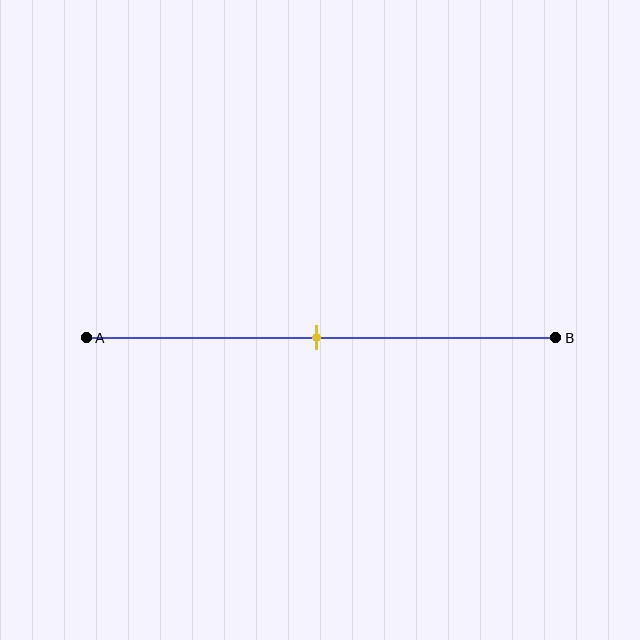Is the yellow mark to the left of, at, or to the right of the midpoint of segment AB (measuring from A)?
The yellow mark is approximately at the midpoint of segment AB.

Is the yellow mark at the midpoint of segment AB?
Yes, the mark is approximately at the midpoint.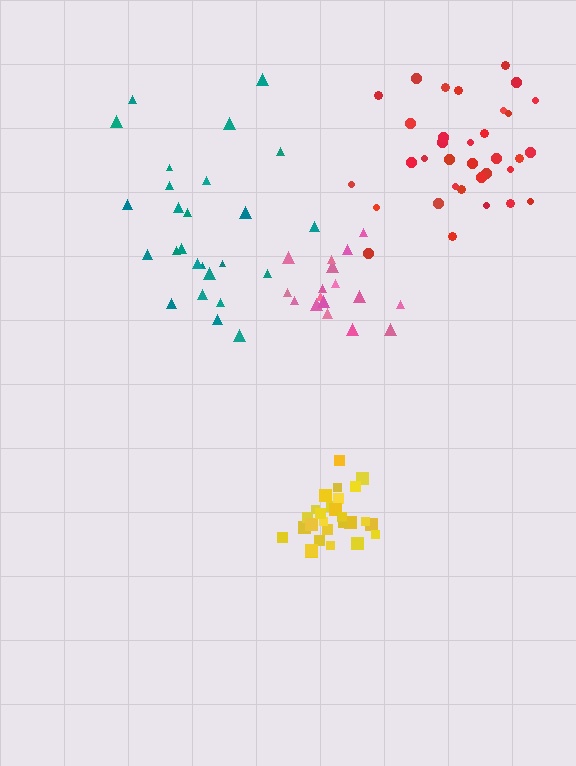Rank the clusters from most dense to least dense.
yellow, red, pink, teal.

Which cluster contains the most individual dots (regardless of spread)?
Red (34).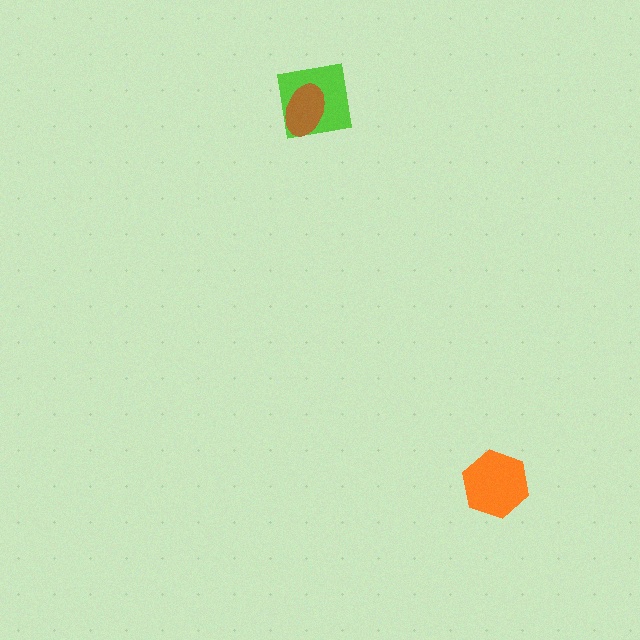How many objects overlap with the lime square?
1 object overlaps with the lime square.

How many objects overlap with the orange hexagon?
0 objects overlap with the orange hexagon.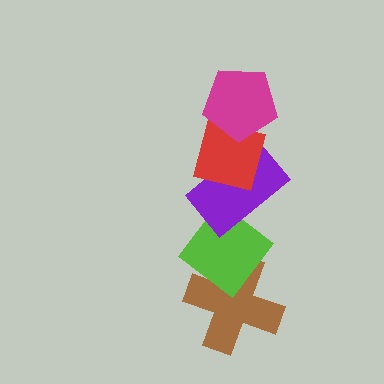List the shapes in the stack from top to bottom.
From top to bottom: the magenta pentagon, the red square, the purple rectangle, the lime diamond, the brown cross.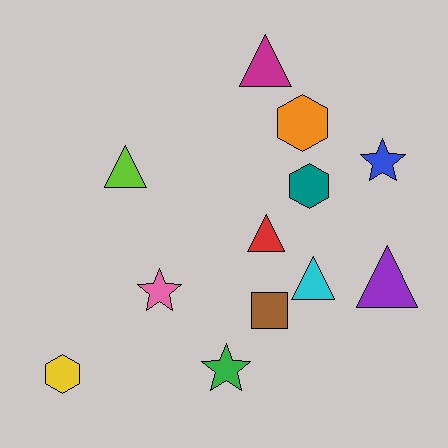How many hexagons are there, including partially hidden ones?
There are 3 hexagons.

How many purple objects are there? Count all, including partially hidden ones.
There is 1 purple object.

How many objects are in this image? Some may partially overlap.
There are 12 objects.